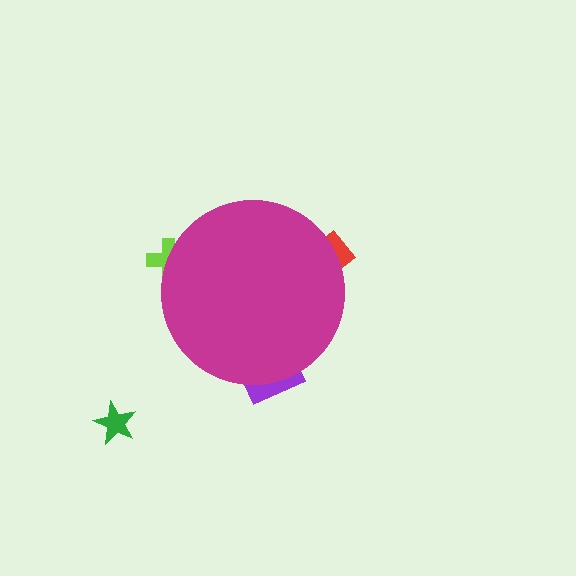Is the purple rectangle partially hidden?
Yes, the purple rectangle is partially hidden behind the magenta circle.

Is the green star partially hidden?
No, the green star is fully visible.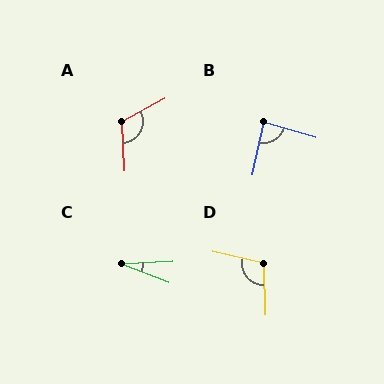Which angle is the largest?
A, at approximately 116 degrees.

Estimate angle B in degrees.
Approximately 85 degrees.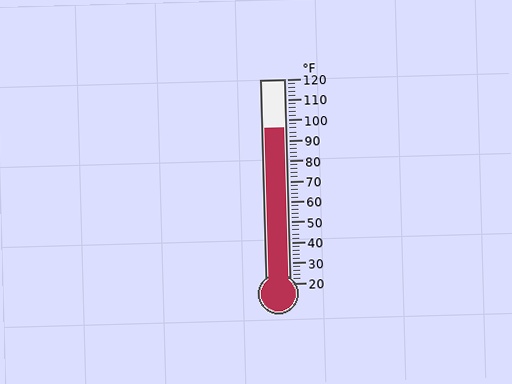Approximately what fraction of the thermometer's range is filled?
The thermometer is filled to approximately 75% of its range.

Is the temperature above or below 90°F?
The temperature is above 90°F.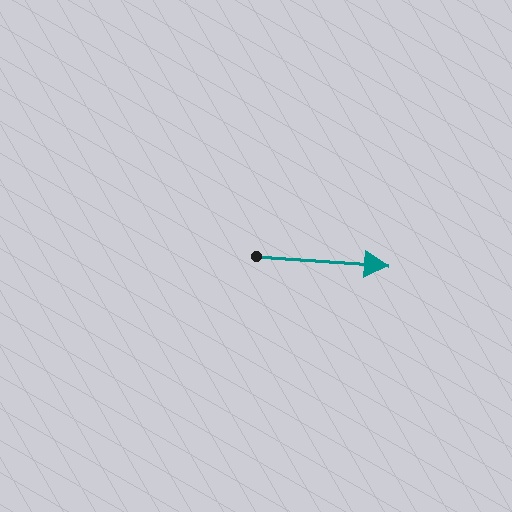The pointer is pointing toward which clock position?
Roughly 3 o'clock.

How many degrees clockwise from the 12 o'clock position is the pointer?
Approximately 94 degrees.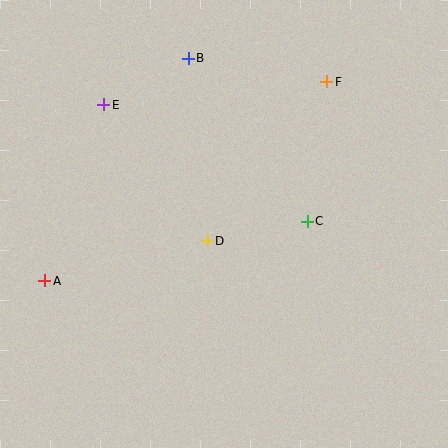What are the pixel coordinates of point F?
Point F is at (327, 82).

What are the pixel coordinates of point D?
Point D is at (207, 241).